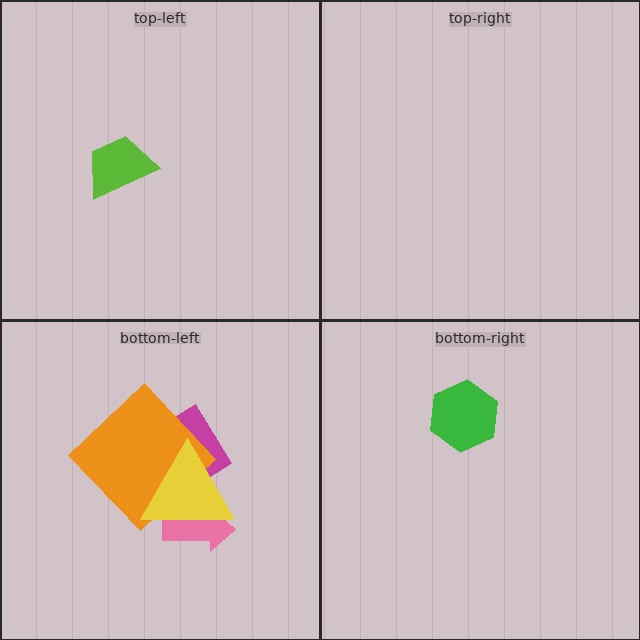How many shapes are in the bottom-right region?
1.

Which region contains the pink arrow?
The bottom-left region.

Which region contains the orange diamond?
The bottom-left region.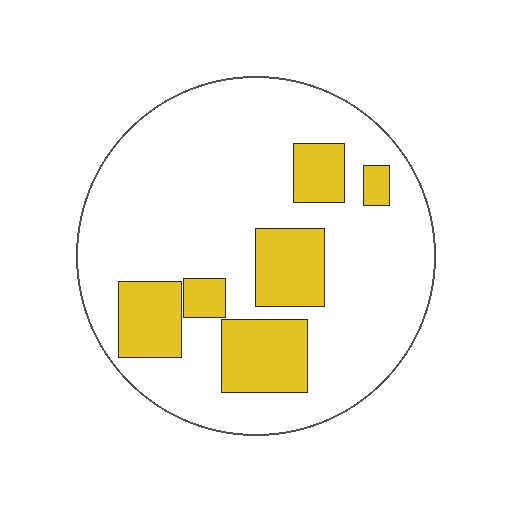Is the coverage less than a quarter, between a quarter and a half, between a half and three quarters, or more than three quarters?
Less than a quarter.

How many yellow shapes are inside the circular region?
6.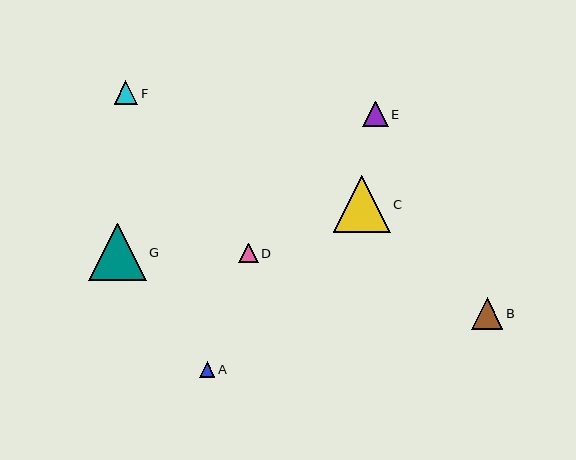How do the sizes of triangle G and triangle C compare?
Triangle G and triangle C are approximately the same size.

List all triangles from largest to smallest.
From largest to smallest: G, C, B, E, F, D, A.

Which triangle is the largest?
Triangle G is the largest with a size of approximately 57 pixels.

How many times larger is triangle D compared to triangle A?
Triangle D is approximately 1.2 times the size of triangle A.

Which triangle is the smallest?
Triangle A is the smallest with a size of approximately 16 pixels.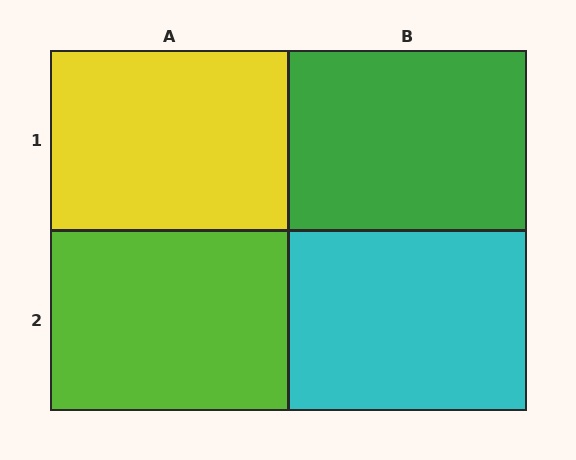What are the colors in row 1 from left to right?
Yellow, green.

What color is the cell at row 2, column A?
Lime.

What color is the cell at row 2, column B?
Cyan.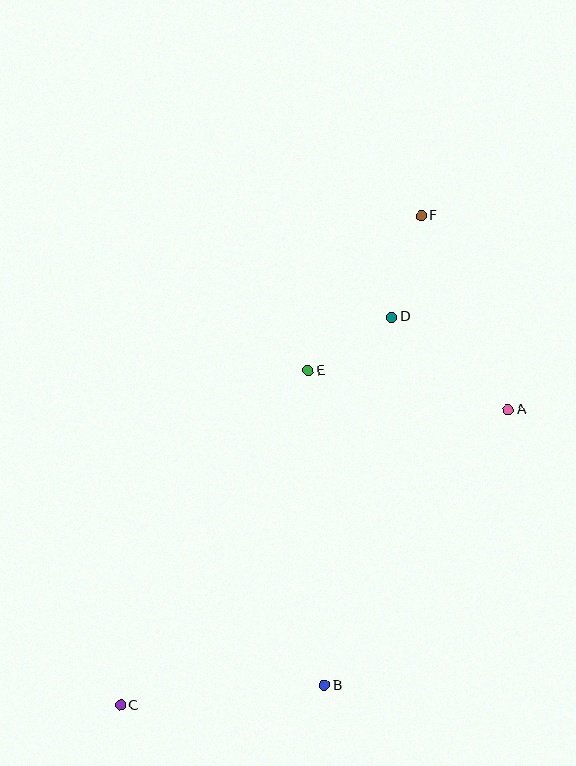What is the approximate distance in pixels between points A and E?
The distance between A and E is approximately 204 pixels.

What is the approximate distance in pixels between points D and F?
The distance between D and F is approximately 106 pixels.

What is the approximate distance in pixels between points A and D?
The distance between A and D is approximately 149 pixels.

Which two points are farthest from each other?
Points C and F are farthest from each other.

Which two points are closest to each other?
Points D and E are closest to each other.